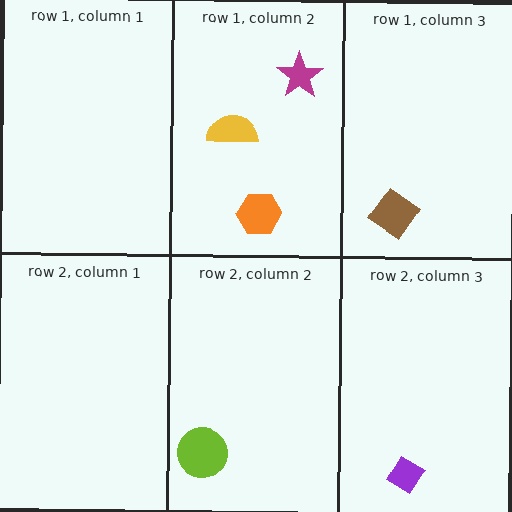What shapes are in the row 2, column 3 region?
The purple diamond.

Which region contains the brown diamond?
The row 1, column 3 region.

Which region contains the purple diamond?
The row 2, column 3 region.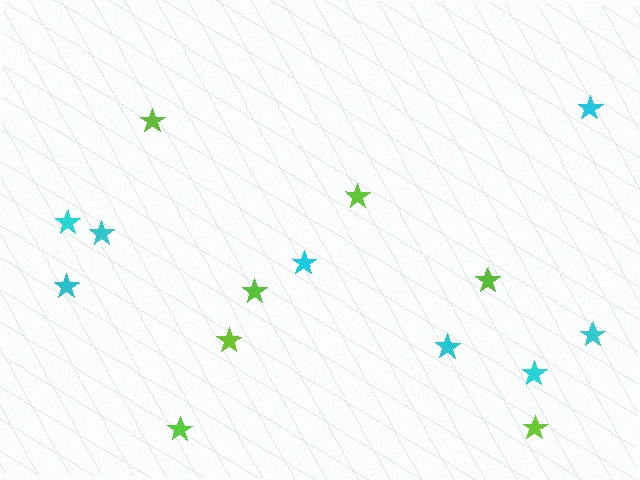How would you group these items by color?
There are 2 groups: one group of cyan stars (8) and one group of lime stars (7).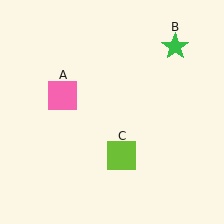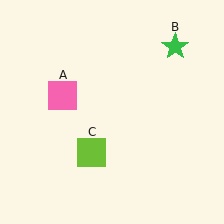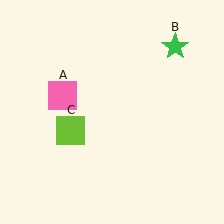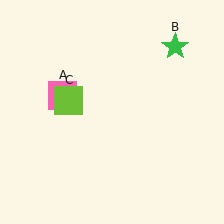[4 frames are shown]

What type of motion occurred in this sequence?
The lime square (object C) rotated clockwise around the center of the scene.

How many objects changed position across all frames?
1 object changed position: lime square (object C).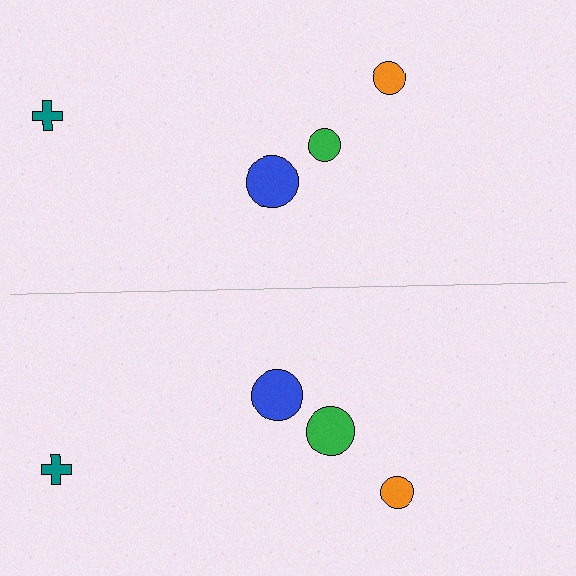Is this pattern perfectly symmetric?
No, the pattern is not perfectly symmetric. The green circle on the bottom side has a different size than its mirror counterpart.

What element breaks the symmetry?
The green circle on the bottom side has a different size than its mirror counterpart.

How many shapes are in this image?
There are 8 shapes in this image.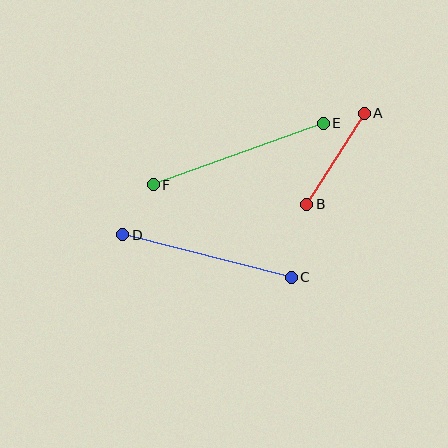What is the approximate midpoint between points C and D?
The midpoint is at approximately (207, 256) pixels.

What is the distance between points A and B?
The distance is approximately 108 pixels.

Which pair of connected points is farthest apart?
Points E and F are farthest apart.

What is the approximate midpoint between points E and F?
The midpoint is at approximately (238, 154) pixels.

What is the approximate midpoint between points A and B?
The midpoint is at approximately (336, 159) pixels.